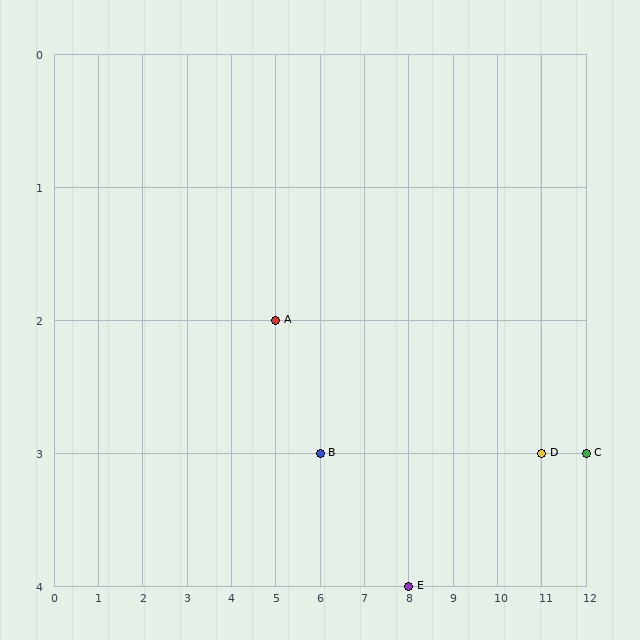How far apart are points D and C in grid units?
Points D and C are 1 column apart.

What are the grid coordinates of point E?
Point E is at grid coordinates (8, 4).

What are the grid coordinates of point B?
Point B is at grid coordinates (6, 3).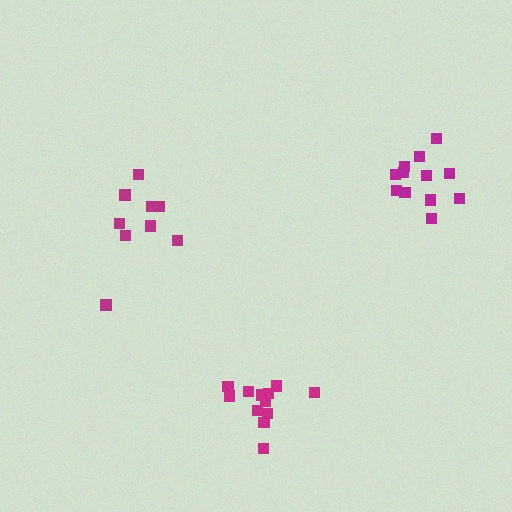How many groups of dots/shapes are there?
There are 3 groups.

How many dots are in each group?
Group 1: 11 dots, Group 2: 12 dots, Group 3: 12 dots (35 total).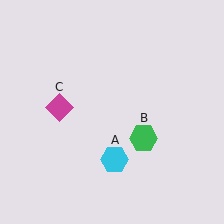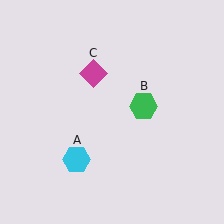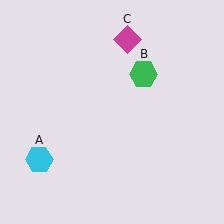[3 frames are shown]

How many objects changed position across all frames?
3 objects changed position: cyan hexagon (object A), green hexagon (object B), magenta diamond (object C).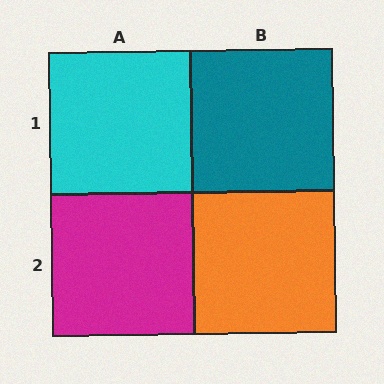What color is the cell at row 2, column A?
Magenta.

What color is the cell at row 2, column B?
Orange.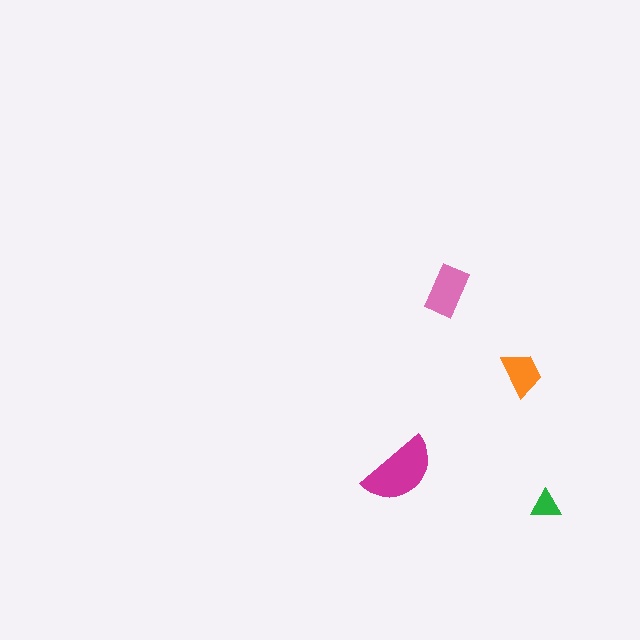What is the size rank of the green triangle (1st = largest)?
4th.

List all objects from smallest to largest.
The green triangle, the orange trapezoid, the pink rectangle, the magenta semicircle.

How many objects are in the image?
There are 4 objects in the image.